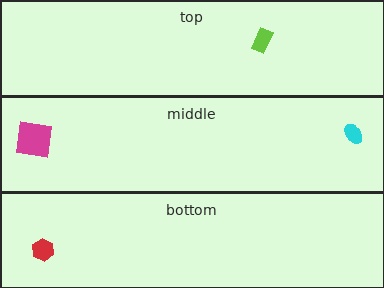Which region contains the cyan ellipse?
The middle region.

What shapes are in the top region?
The lime rectangle.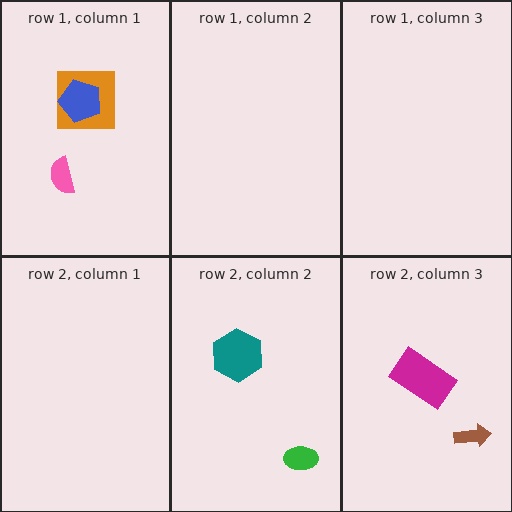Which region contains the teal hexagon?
The row 2, column 2 region.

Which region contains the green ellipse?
The row 2, column 2 region.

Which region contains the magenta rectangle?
The row 2, column 3 region.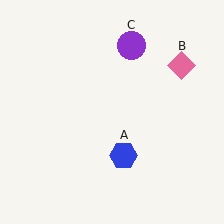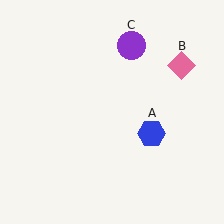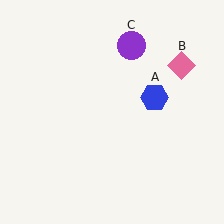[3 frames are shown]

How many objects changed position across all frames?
1 object changed position: blue hexagon (object A).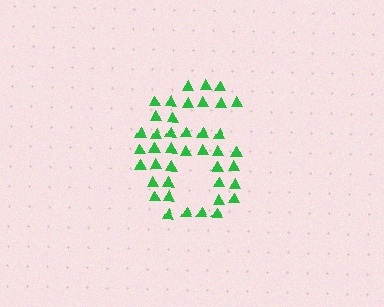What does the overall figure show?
The overall figure shows the digit 6.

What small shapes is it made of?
It is made of small triangles.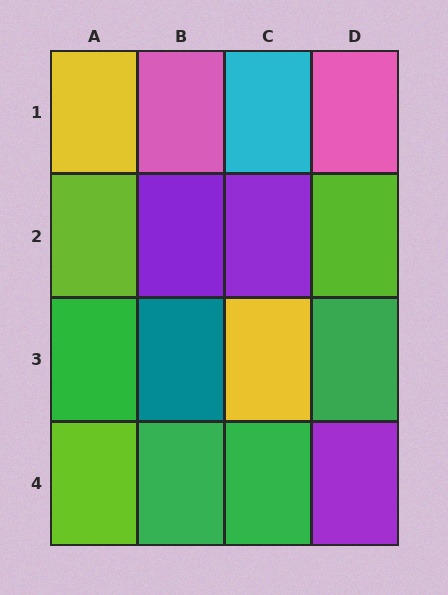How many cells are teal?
1 cell is teal.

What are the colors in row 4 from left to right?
Lime, green, green, purple.